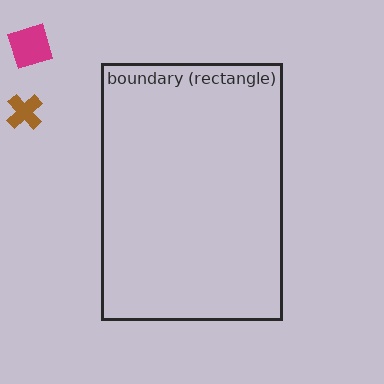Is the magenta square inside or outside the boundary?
Outside.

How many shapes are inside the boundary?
0 inside, 2 outside.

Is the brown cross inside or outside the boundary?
Outside.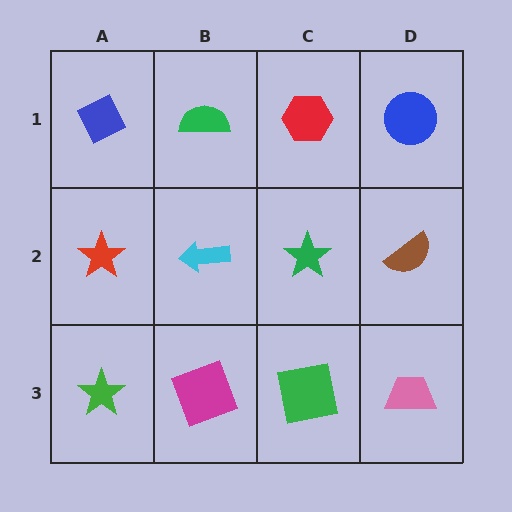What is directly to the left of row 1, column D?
A red hexagon.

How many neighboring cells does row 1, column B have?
3.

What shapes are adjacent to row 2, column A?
A blue diamond (row 1, column A), a green star (row 3, column A), a cyan arrow (row 2, column B).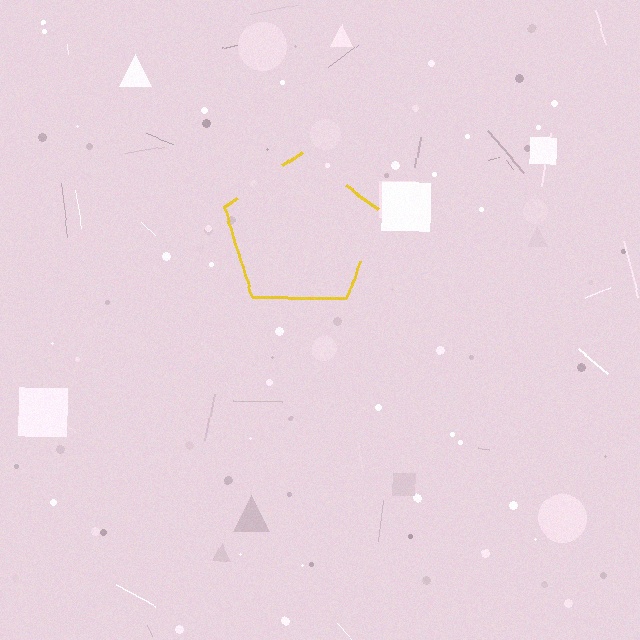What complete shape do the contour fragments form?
The contour fragments form a pentagon.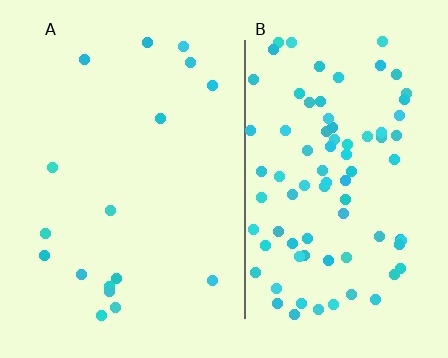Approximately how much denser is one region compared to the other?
Approximately 4.9× — region B over region A.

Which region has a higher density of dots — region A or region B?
B (the right).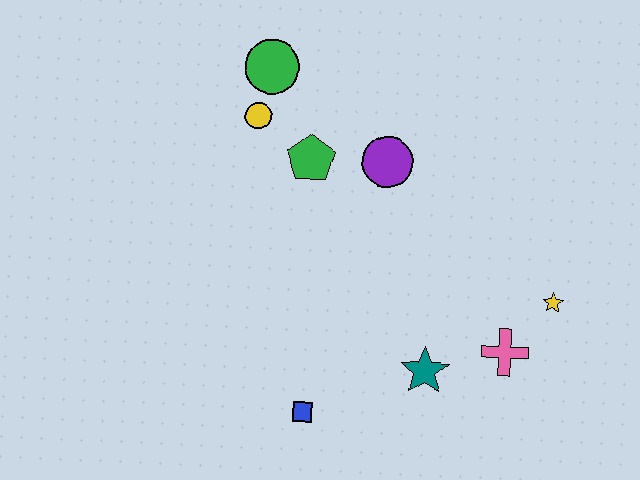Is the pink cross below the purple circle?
Yes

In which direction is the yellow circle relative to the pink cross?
The yellow circle is to the left of the pink cross.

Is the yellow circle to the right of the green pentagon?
No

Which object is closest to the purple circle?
The green pentagon is closest to the purple circle.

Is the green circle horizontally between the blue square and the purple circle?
No